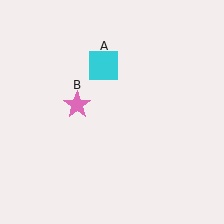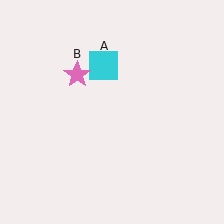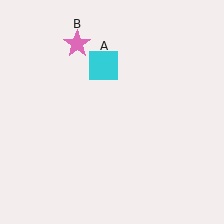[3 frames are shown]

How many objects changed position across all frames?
1 object changed position: pink star (object B).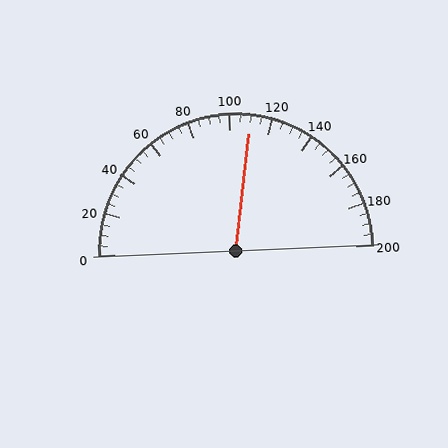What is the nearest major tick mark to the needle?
The nearest major tick mark is 120.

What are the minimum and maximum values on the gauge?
The gauge ranges from 0 to 200.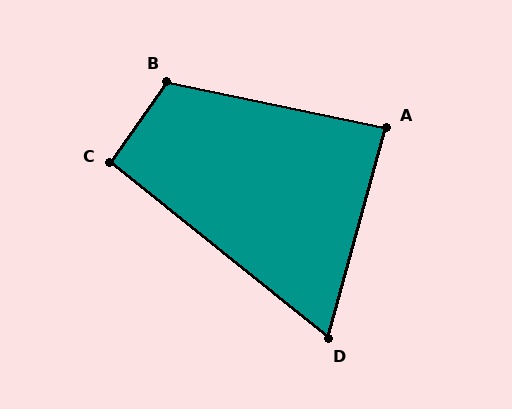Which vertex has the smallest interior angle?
D, at approximately 67 degrees.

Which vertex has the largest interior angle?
B, at approximately 113 degrees.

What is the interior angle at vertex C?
Approximately 94 degrees (approximately right).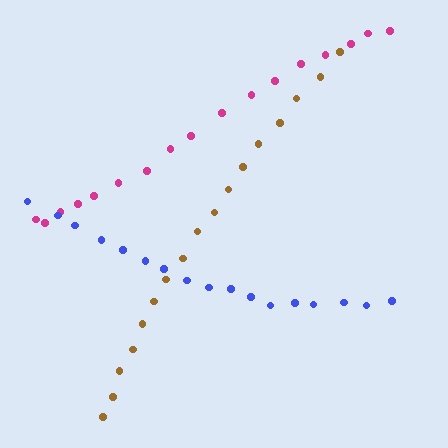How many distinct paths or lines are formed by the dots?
There are 3 distinct paths.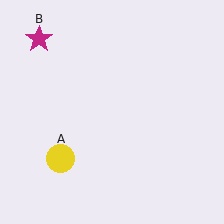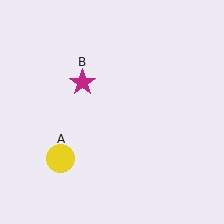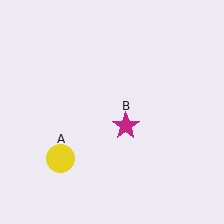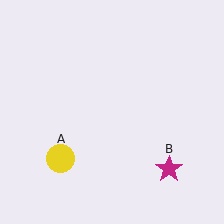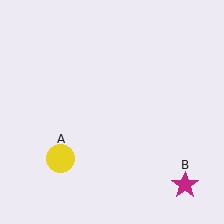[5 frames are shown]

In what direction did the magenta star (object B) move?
The magenta star (object B) moved down and to the right.